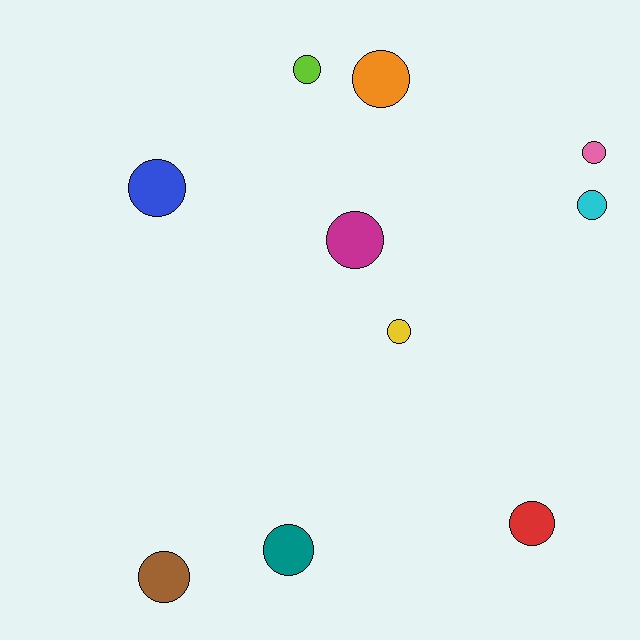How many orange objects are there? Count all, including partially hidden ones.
There is 1 orange object.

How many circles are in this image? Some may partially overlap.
There are 10 circles.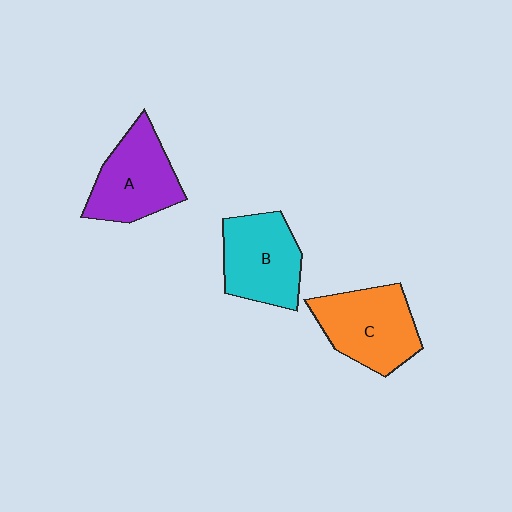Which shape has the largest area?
Shape C (orange).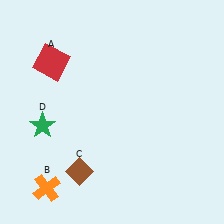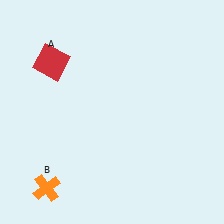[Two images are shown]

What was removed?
The green star (D), the brown diamond (C) were removed in Image 2.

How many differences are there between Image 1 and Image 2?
There are 2 differences between the two images.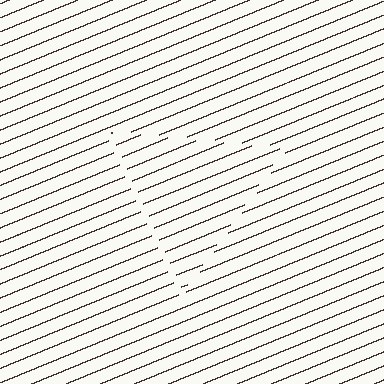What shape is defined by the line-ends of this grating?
An illusory triangle. The interior of the shape contains the same grating, shifted by half a period — the contour is defined by the phase discontinuity where line-ends from the inner and outer gratings abut.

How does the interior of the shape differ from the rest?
The interior of the shape contains the same grating, shifted by half a period — the contour is defined by the phase discontinuity where line-ends from the inner and outer gratings abut.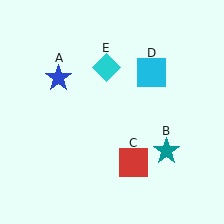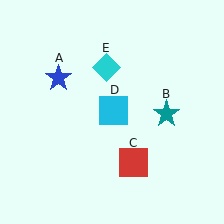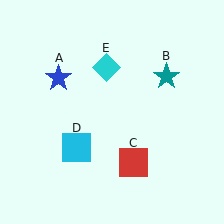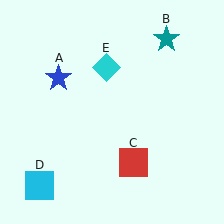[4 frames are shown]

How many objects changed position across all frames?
2 objects changed position: teal star (object B), cyan square (object D).